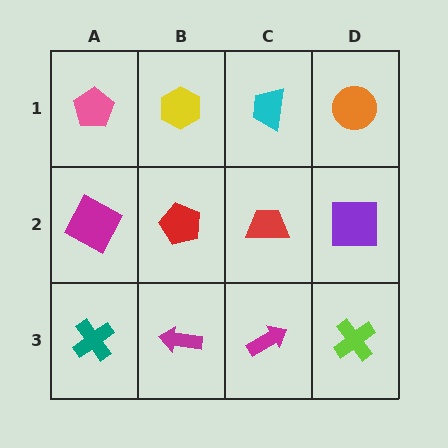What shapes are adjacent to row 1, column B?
A red pentagon (row 2, column B), a pink pentagon (row 1, column A), a cyan trapezoid (row 1, column C).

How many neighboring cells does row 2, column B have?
4.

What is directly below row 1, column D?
A purple square.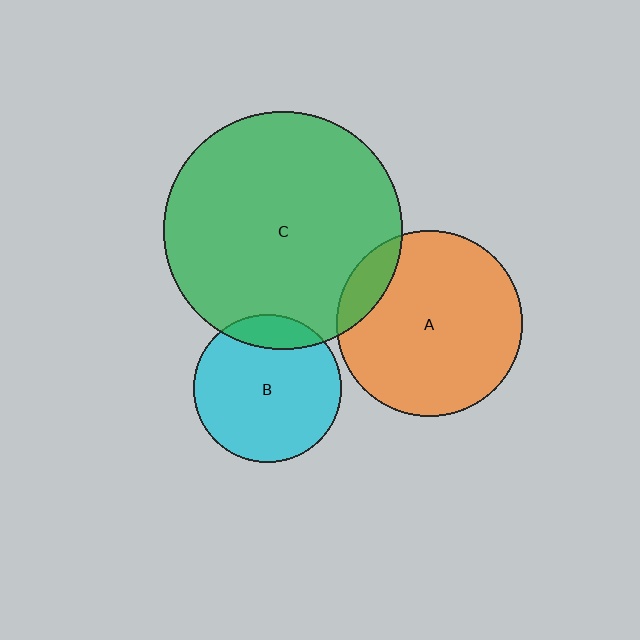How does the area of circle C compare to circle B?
Approximately 2.6 times.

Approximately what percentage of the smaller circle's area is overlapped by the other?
Approximately 10%.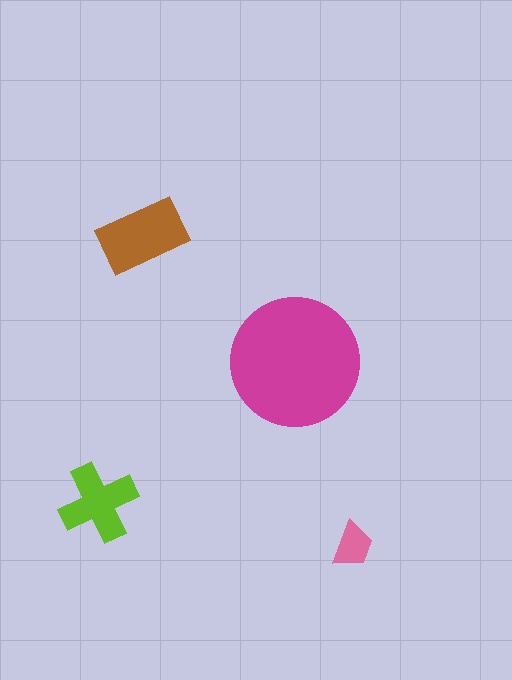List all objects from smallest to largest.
The pink trapezoid, the lime cross, the brown rectangle, the magenta circle.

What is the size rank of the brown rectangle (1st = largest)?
2nd.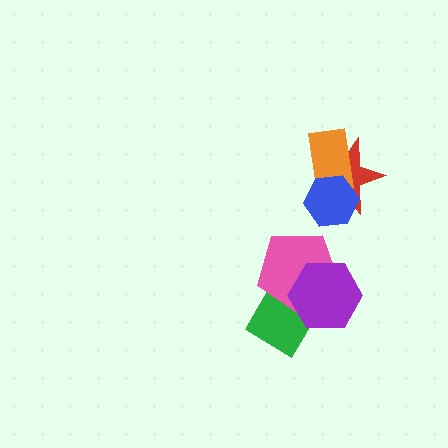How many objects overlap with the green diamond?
2 objects overlap with the green diamond.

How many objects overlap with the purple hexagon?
2 objects overlap with the purple hexagon.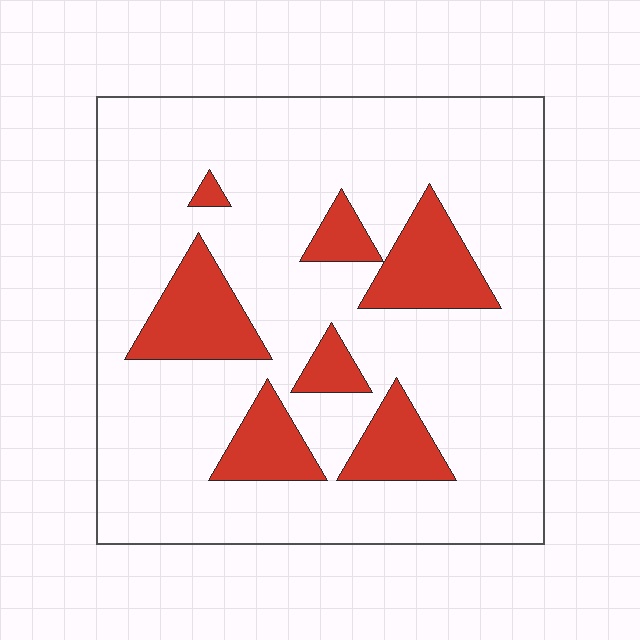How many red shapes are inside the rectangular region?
7.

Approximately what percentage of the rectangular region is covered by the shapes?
Approximately 20%.